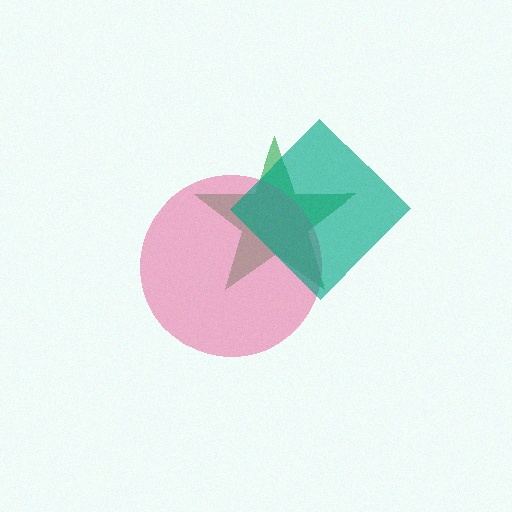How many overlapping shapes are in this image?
There are 3 overlapping shapes in the image.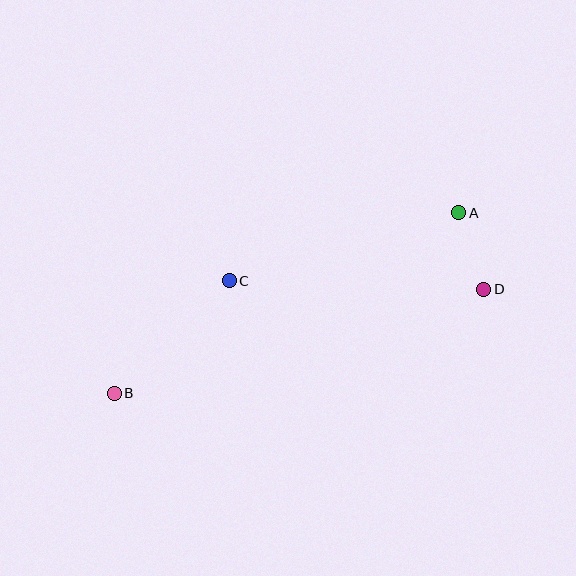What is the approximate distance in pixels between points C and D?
The distance between C and D is approximately 255 pixels.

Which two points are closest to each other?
Points A and D are closest to each other.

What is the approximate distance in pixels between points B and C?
The distance between B and C is approximately 161 pixels.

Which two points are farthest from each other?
Points A and B are farthest from each other.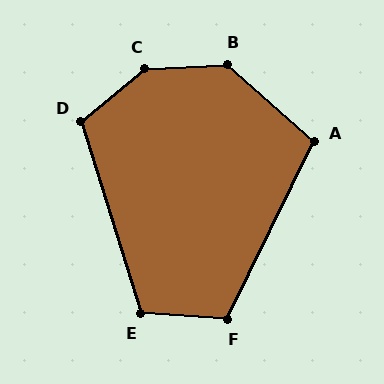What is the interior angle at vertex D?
Approximately 112 degrees (obtuse).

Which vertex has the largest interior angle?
C, at approximately 143 degrees.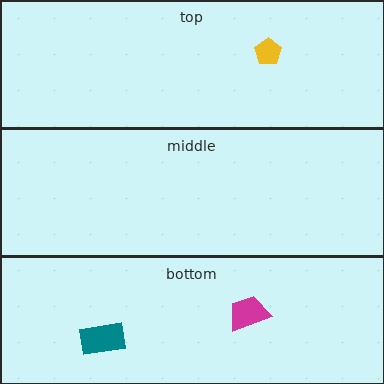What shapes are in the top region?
The yellow pentagon.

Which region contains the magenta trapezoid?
The bottom region.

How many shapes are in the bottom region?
2.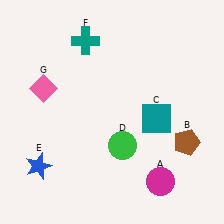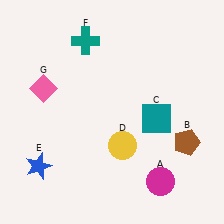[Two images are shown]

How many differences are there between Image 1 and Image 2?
There is 1 difference between the two images.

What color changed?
The circle (D) changed from green in Image 1 to yellow in Image 2.